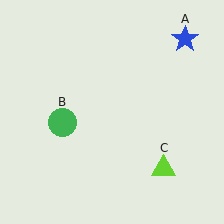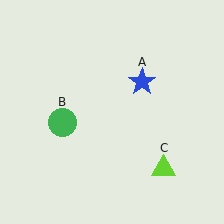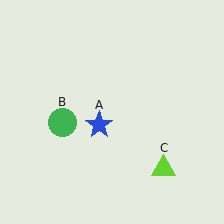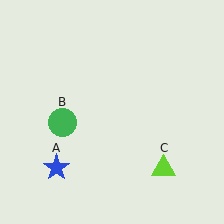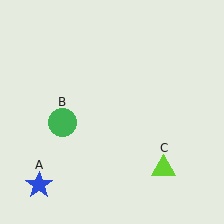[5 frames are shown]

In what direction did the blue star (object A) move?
The blue star (object A) moved down and to the left.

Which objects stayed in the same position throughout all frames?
Green circle (object B) and lime triangle (object C) remained stationary.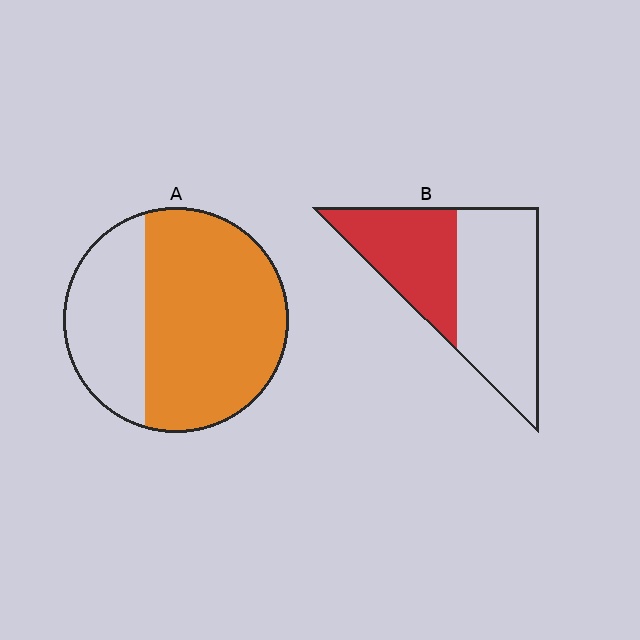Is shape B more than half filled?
No.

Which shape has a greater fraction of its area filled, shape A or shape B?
Shape A.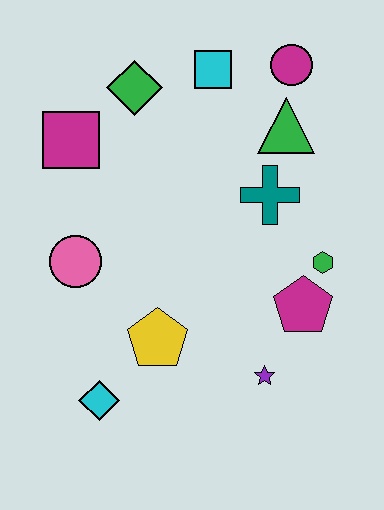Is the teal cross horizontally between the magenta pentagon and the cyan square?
Yes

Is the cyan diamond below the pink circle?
Yes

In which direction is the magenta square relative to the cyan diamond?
The magenta square is above the cyan diamond.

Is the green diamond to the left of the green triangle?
Yes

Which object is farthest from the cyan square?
The cyan diamond is farthest from the cyan square.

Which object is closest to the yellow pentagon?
The cyan diamond is closest to the yellow pentagon.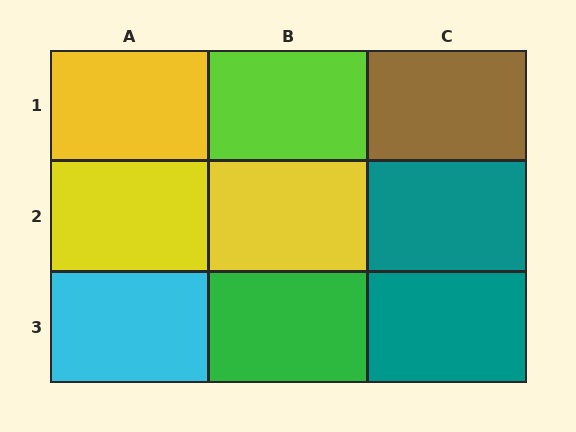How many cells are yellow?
3 cells are yellow.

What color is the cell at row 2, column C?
Teal.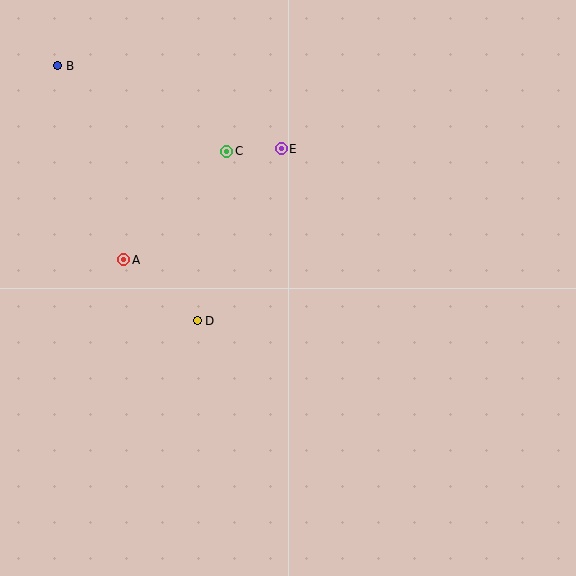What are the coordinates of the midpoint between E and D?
The midpoint between E and D is at (239, 235).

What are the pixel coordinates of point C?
Point C is at (227, 151).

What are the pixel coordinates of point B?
Point B is at (58, 66).